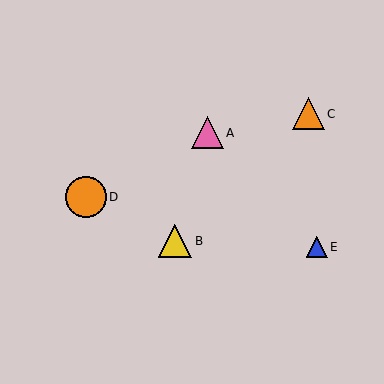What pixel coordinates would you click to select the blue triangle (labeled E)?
Click at (317, 247) to select the blue triangle E.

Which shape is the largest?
The orange circle (labeled D) is the largest.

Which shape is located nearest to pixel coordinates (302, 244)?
The blue triangle (labeled E) at (317, 247) is nearest to that location.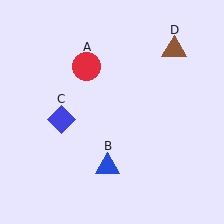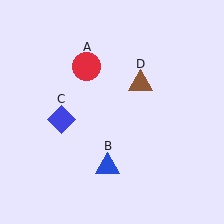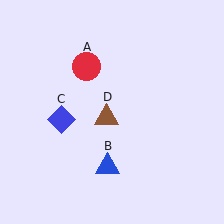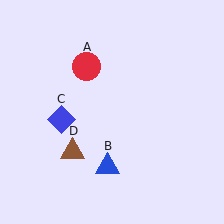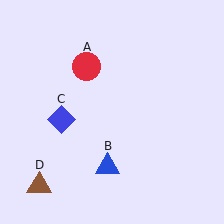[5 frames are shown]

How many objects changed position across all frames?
1 object changed position: brown triangle (object D).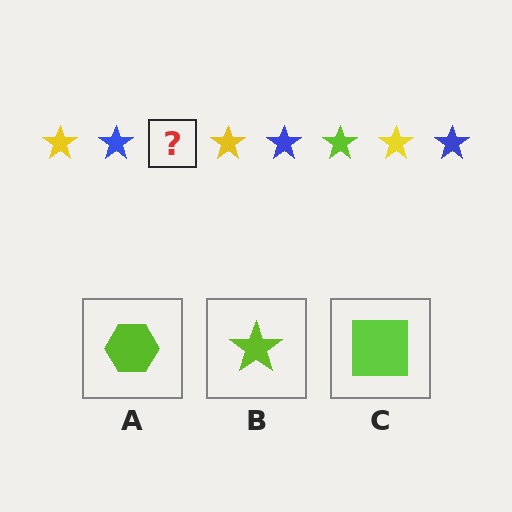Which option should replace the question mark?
Option B.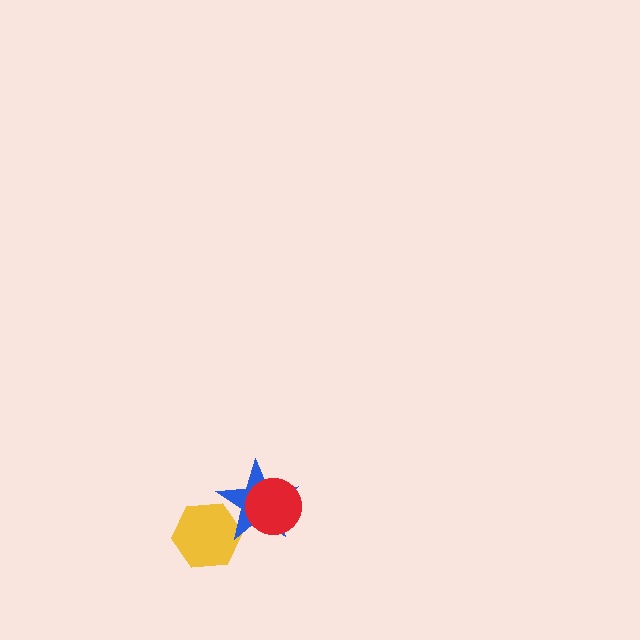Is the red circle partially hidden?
No, no other shape covers it.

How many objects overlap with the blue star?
2 objects overlap with the blue star.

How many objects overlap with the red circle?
1 object overlaps with the red circle.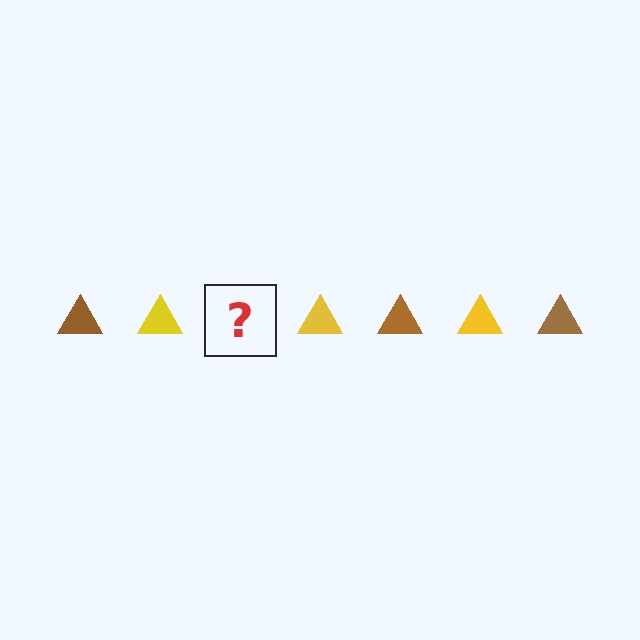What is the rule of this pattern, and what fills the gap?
The rule is that the pattern cycles through brown, yellow triangles. The gap should be filled with a brown triangle.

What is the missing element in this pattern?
The missing element is a brown triangle.